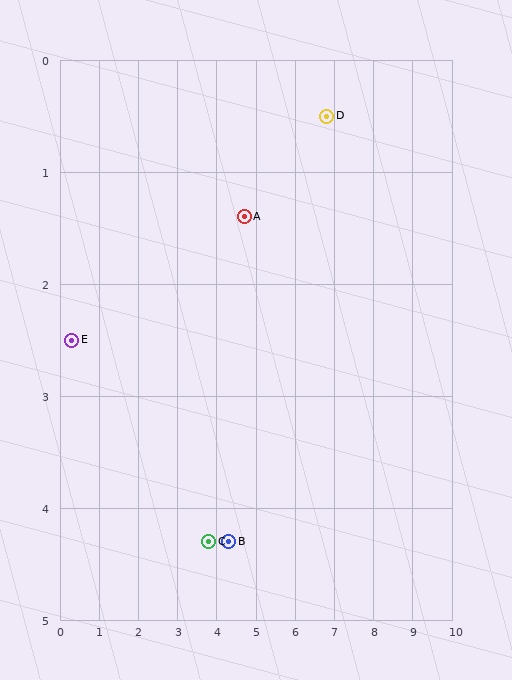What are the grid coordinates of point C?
Point C is at approximately (3.8, 4.3).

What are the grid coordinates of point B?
Point B is at approximately (4.3, 4.3).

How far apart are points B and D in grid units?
Points B and D are about 4.5 grid units apart.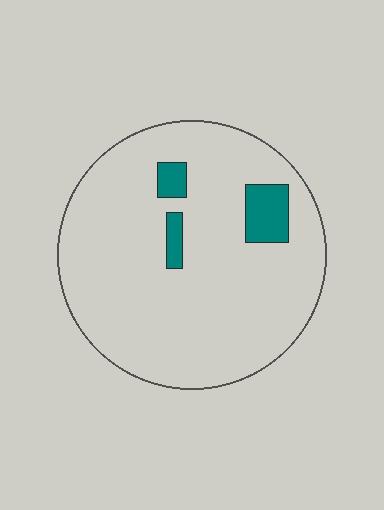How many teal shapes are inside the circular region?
3.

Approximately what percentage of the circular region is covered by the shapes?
Approximately 10%.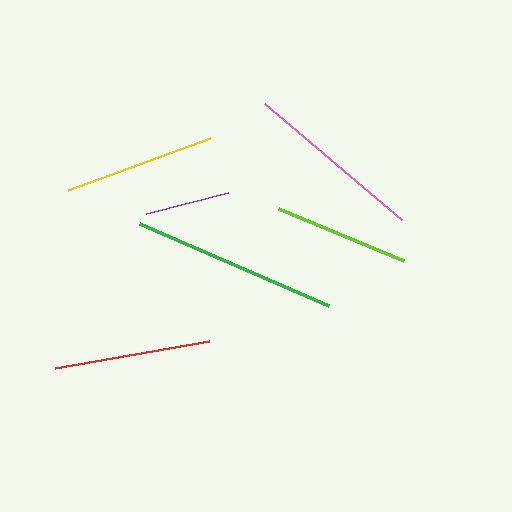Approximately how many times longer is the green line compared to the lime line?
The green line is approximately 1.5 times the length of the lime line.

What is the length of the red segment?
The red segment is approximately 156 pixels long.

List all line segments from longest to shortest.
From longest to shortest: green, pink, red, yellow, lime, purple.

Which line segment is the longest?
The green line is the longest at approximately 206 pixels.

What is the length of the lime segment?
The lime segment is approximately 136 pixels long.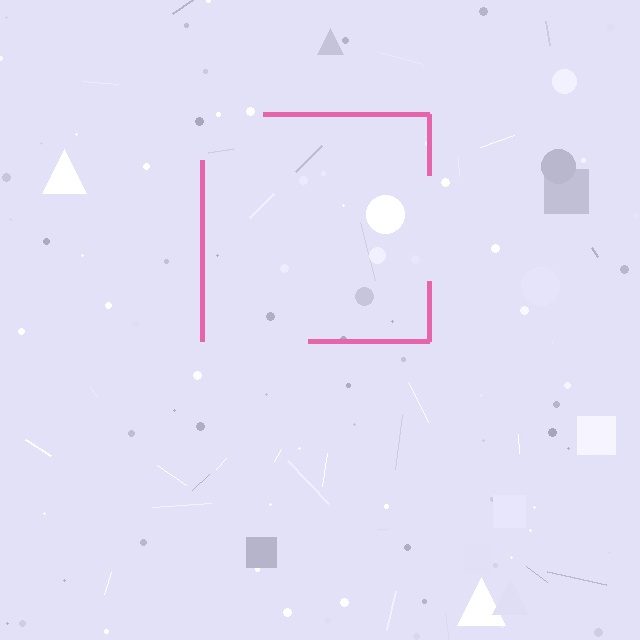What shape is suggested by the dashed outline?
The dashed outline suggests a square.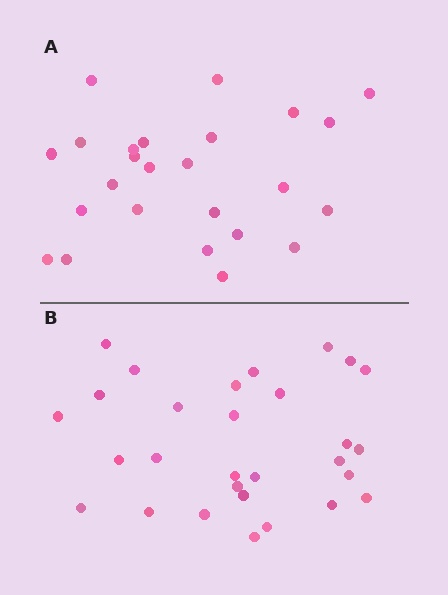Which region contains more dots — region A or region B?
Region B (the bottom region) has more dots.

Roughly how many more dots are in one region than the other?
Region B has about 4 more dots than region A.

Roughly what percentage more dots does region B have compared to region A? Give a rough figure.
About 15% more.